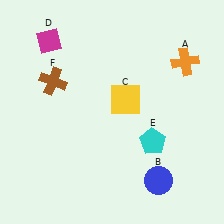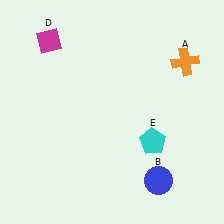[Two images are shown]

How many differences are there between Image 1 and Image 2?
There are 2 differences between the two images.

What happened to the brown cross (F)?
The brown cross (F) was removed in Image 2. It was in the top-left area of Image 1.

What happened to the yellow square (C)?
The yellow square (C) was removed in Image 2. It was in the top-right area of Image 1.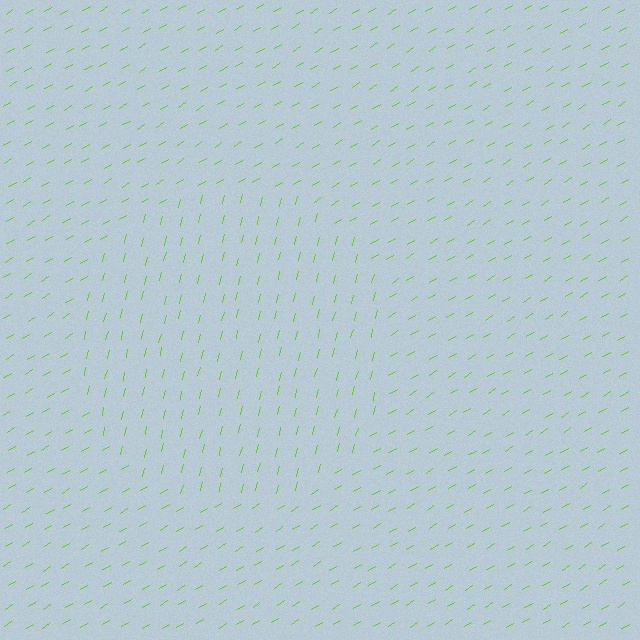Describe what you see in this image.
The image is filled with small lime line segments. A circle region in the image has lines oriented differently from the surrounding lines, creating a visible texture boundary.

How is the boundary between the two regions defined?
The boundary is defined purely by a change in line orientation (approximately 45 degrees difference). All lines are the same color and thickness.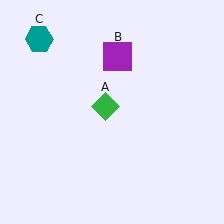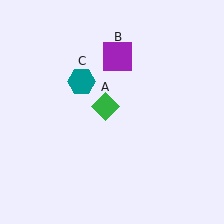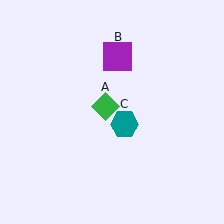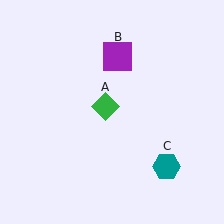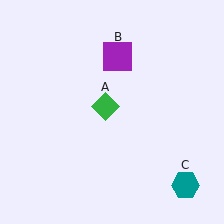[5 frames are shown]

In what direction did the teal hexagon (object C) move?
The teal hexagon (object C) moved down and to the right.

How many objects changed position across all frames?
1 object changed position: teal hexagon (object C).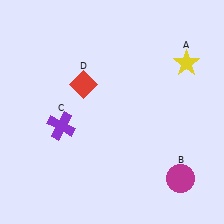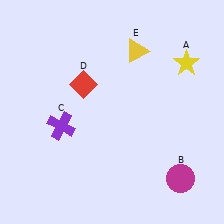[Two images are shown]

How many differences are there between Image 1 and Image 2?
There is 1 difference between the two images.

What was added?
A yellow triangle (E) was added in Image 2.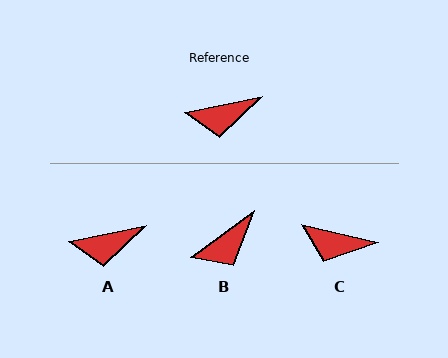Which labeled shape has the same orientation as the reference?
A.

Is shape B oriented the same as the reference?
No, it is off by about 26 degrees.